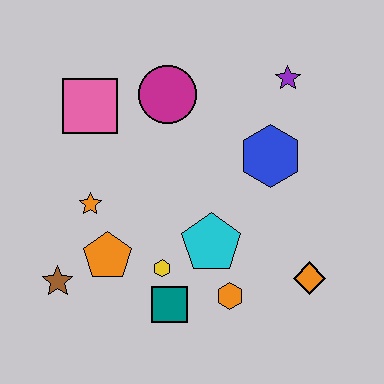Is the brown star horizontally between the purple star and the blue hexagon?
No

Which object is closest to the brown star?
The orange pentagon is closest to the brown star.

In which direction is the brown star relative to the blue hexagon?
The brown star is to the left of the blue hexagon.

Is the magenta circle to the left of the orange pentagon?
No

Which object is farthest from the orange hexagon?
The pink square is farthest from the orange hexagon.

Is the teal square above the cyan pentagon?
No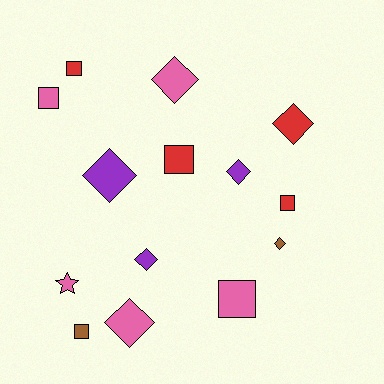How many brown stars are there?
There are no brown stars.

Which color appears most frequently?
Pink, with 5 objects.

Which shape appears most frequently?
Diamond, with 7 objects.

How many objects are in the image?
There are 14 objects.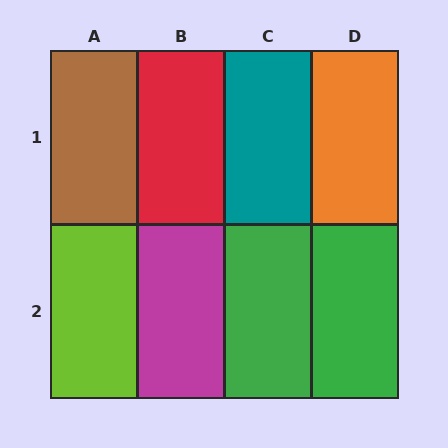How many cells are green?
2 cells are green.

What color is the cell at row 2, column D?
Green.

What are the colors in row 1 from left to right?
Brown, red, teal, orange.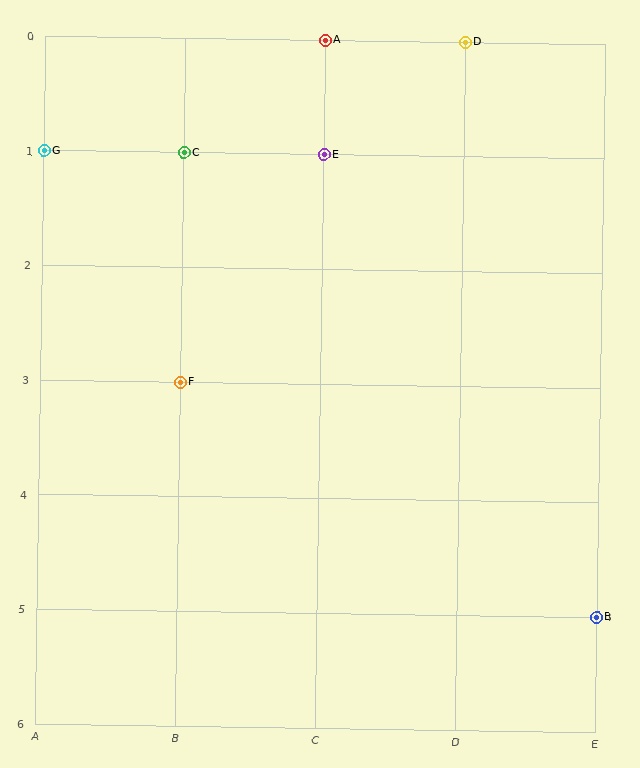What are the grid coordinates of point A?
Point A is at grid coordinates (C, 0).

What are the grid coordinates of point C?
Point C is at grid coordinates (B, 1).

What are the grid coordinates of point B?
Point B is at grid coordinates (E, 5).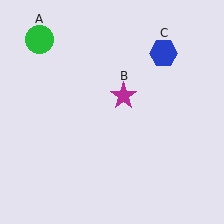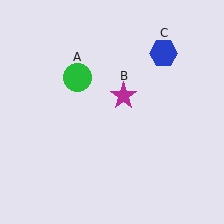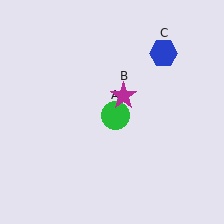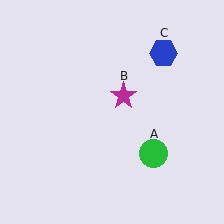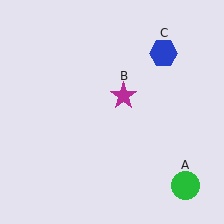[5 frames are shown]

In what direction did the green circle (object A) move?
The green circle (object A) moved down and to the right.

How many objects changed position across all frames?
1 object changed position: green circle (object A).